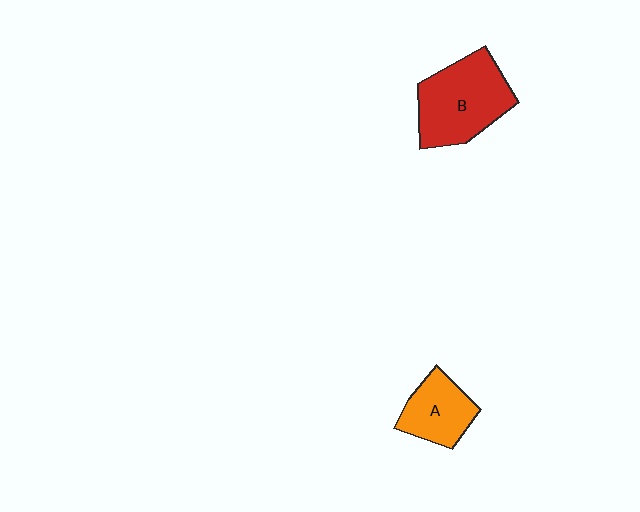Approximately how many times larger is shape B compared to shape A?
Approximately 1.7 times.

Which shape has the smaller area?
Shape A (orange).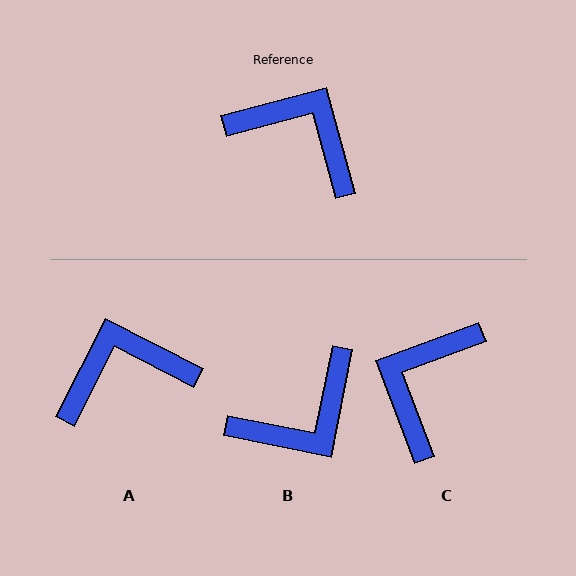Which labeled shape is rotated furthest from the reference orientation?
B, about 116 degrees away.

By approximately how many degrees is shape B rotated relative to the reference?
Approximately 116 degrees clockwise.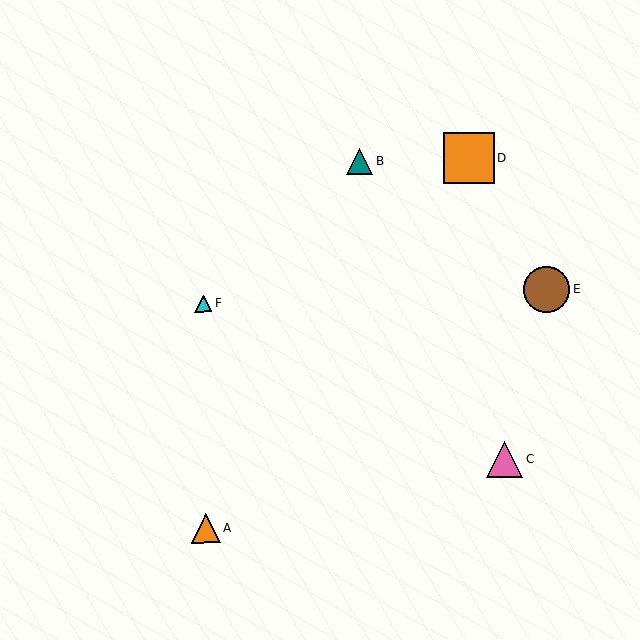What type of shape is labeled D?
Shape D is an orange square.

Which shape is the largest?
The orange square (labeled D) is the largest.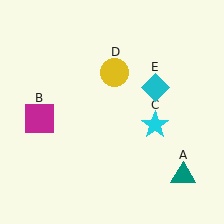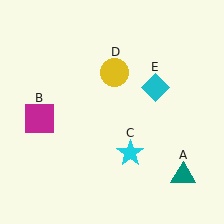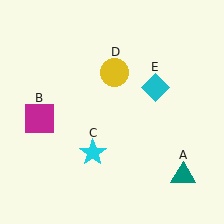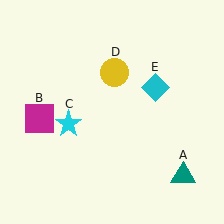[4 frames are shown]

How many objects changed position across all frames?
1 object changed position: cyan star (object C).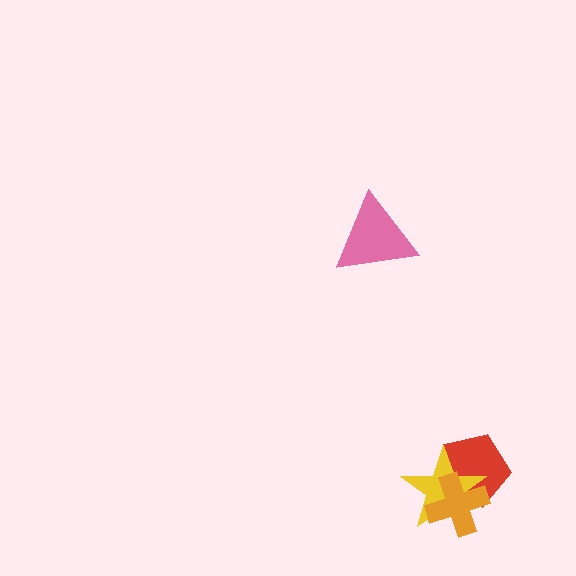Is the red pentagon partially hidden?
Yes, it is partially covered by another shape.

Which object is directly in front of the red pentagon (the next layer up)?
The yellow star is directly in front of the red pentagon.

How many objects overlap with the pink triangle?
0 objects overlap with the pink triangle.